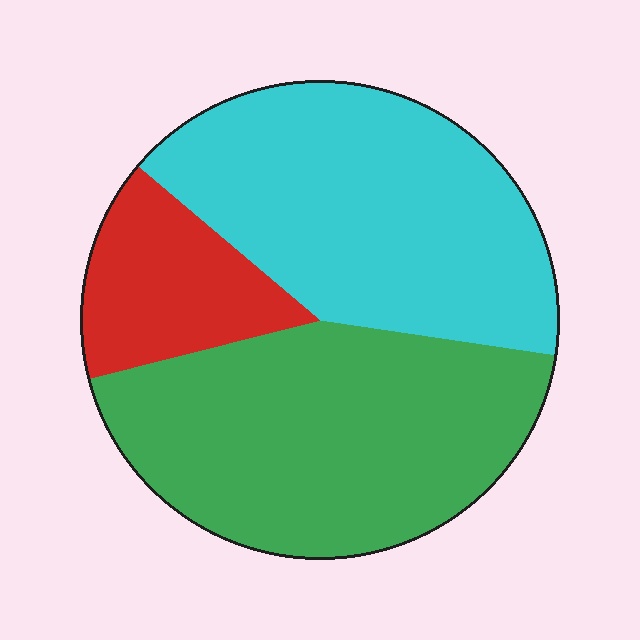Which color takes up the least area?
Red, at roughly 15%.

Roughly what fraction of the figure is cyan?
Cyan covers around 40% of the figure.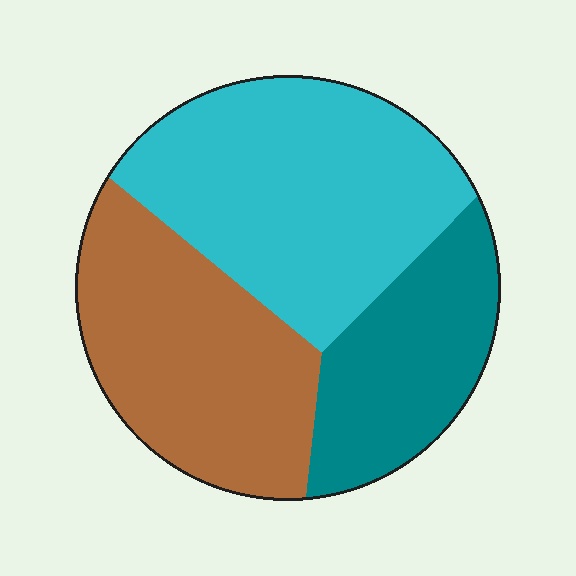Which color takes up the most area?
Cyan, at roughly 40%.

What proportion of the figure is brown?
Brown takes up about one third (1/3) of the figure.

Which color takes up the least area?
Teal, at roughly 25%.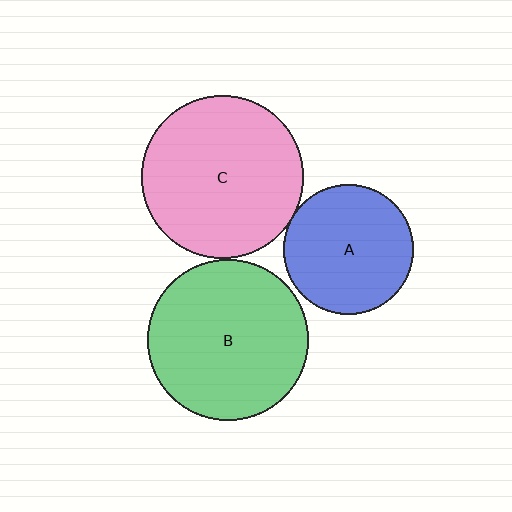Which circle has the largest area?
Circle C (pink).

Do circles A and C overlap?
Yes.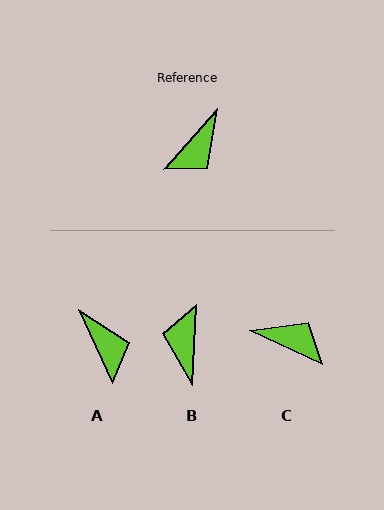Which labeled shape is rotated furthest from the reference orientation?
B, about 141 degrees away.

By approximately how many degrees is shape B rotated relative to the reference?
Approximately 141 degrees clockwise.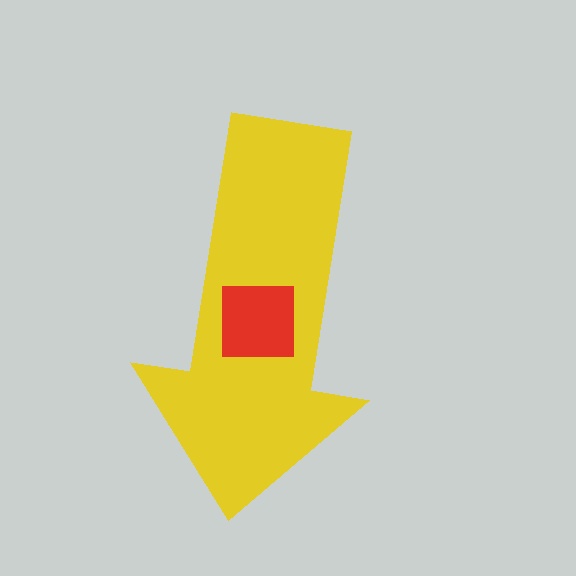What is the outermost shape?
The yellow arrow.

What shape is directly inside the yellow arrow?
The red square.